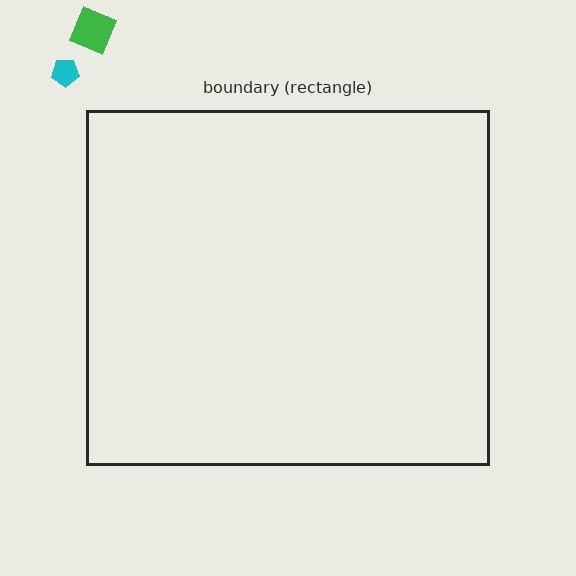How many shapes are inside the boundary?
0 inside, 2 outside.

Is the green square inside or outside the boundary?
Outside.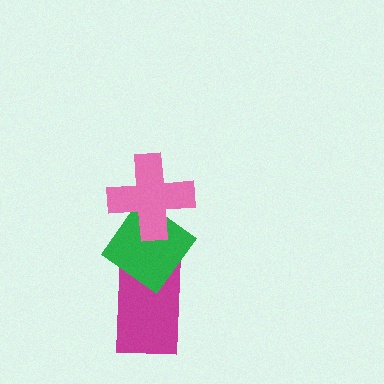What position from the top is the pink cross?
The pink cross is 1st from the top.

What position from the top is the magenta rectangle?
The magenta rectangle is 3rd from the top.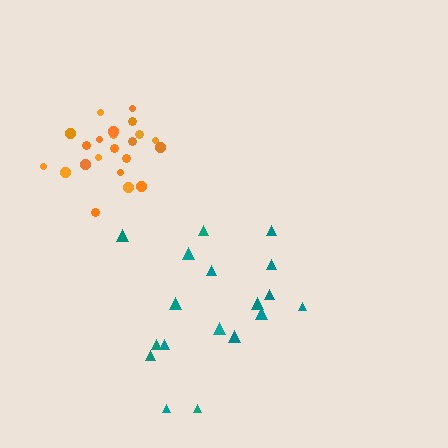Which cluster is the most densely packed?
Orange.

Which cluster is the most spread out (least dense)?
Teal.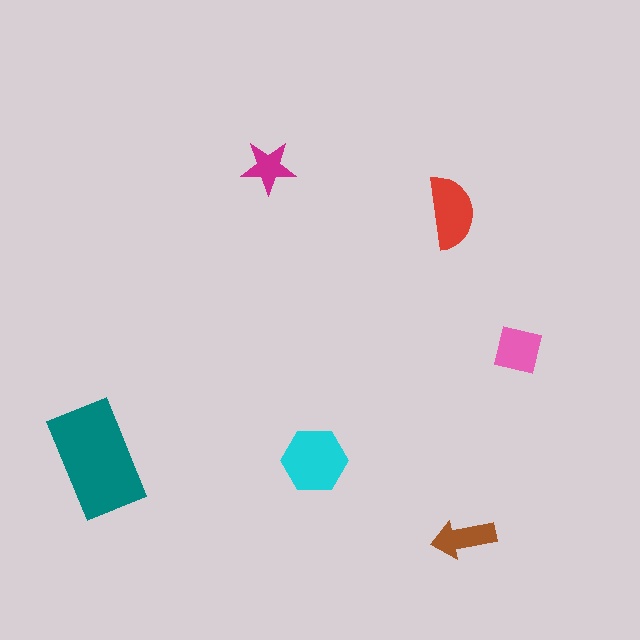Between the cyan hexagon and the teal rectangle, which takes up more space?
The teal rectangle.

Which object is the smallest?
The magenta star.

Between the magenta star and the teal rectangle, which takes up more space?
The teal rectangle.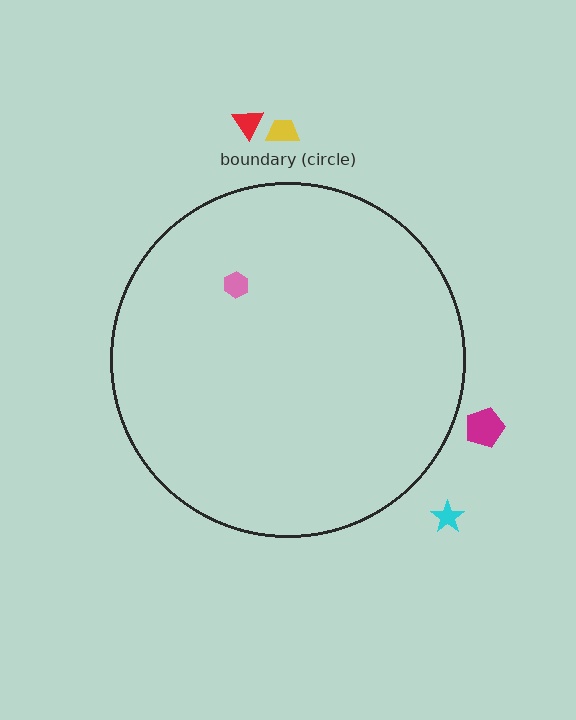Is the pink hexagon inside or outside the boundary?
Inside.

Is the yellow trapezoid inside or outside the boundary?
Outside.